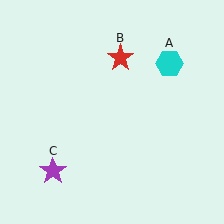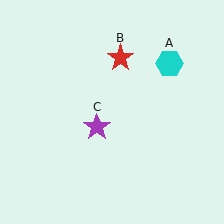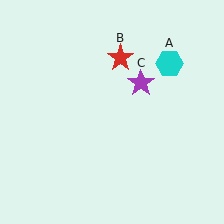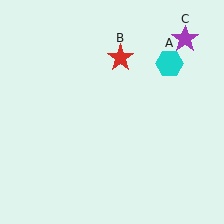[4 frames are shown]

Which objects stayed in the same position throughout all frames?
Cyan hexagon (object A) and red star (object B) remained stationary.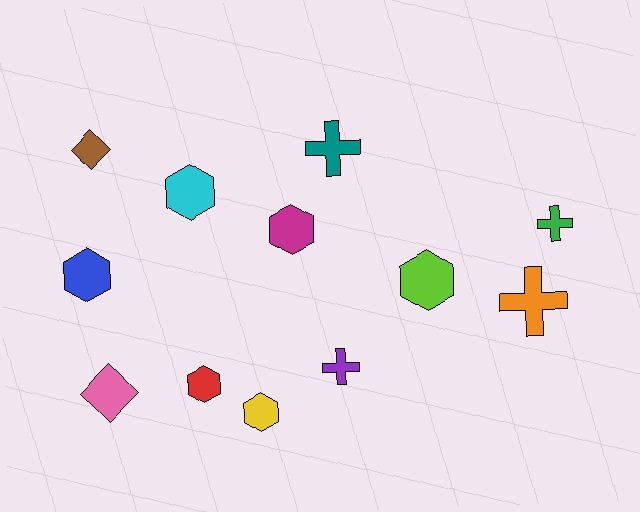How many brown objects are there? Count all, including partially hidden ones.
There is 1 brown object.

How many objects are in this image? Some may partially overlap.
There are 12 objects.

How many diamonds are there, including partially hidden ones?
There are 2 diamonds.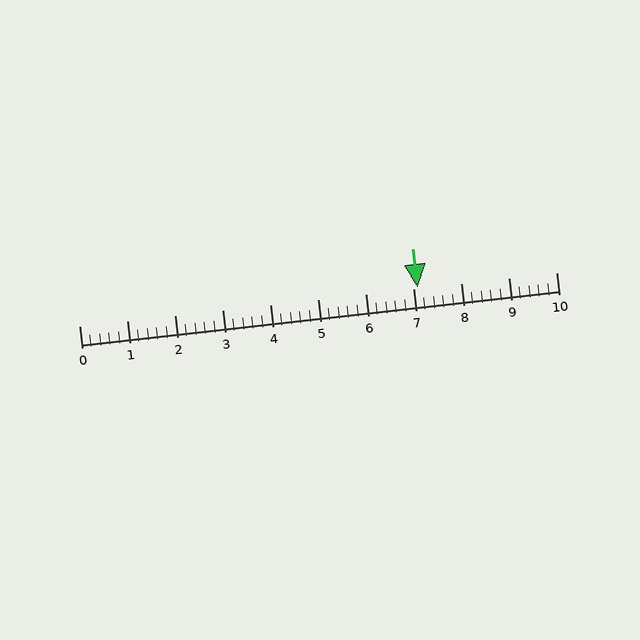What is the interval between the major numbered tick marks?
The major tick marks are spaced 1 units apart.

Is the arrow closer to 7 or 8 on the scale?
The arrow is closer to 7.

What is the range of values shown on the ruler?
The ruler shows values from 0 to 10.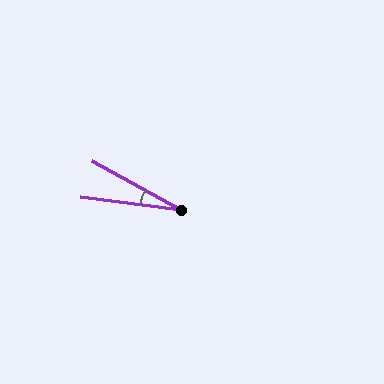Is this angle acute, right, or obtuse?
It is acute.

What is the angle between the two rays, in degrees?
Approximately 22 degrees.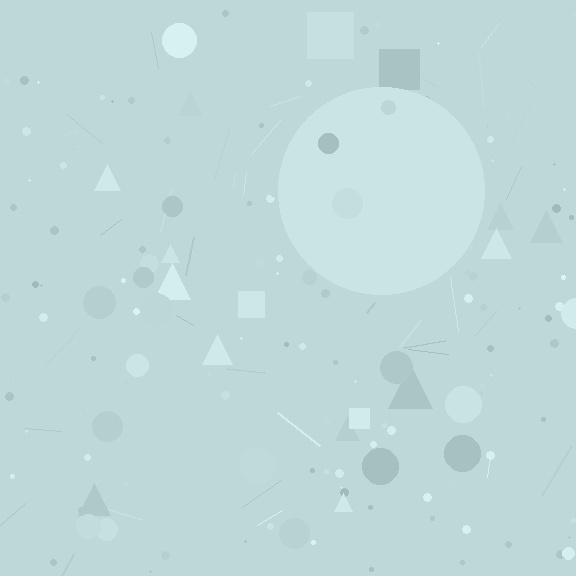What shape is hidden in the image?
A circle is hidden in the image.